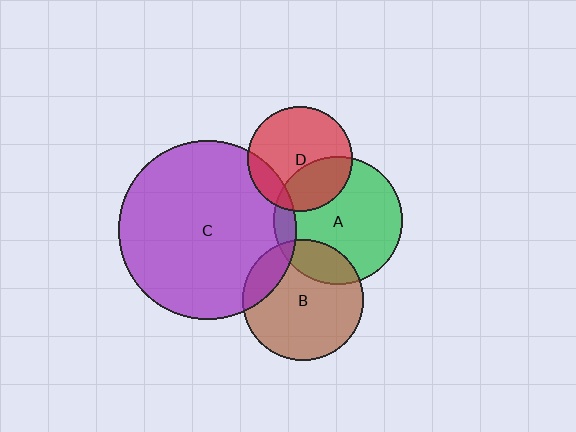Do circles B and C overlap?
Yes.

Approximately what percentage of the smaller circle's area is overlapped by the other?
Approximately 15%.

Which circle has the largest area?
Circle C (purple).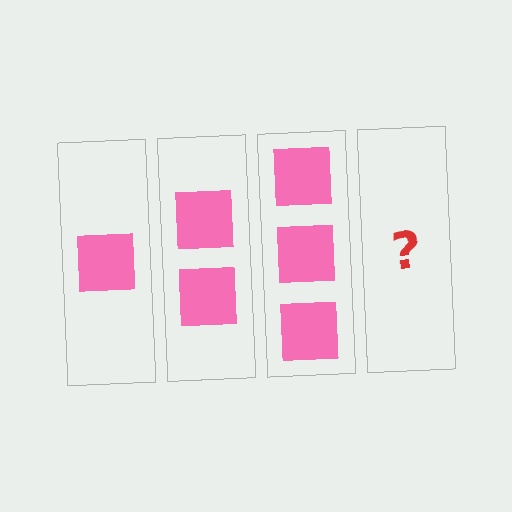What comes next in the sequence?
The next element should be 4 squares.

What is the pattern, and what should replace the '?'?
The pattern is that each step adds one more square. The '?' should be 4 squares.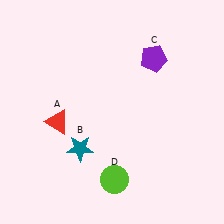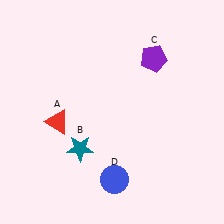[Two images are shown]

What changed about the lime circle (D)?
In Image 1, D is lime. In Image 2, it changed to blue.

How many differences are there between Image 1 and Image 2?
There is 1 difference between the two images.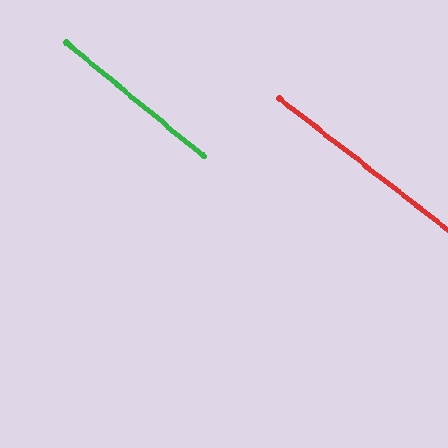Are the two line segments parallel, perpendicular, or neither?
Parallel — their directions differ by only 1.8°.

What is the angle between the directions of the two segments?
Approximately 2 degrees.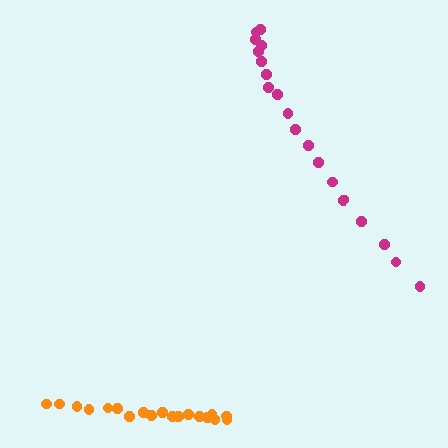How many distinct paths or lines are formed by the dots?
There are 2 distinct paths.